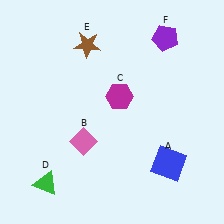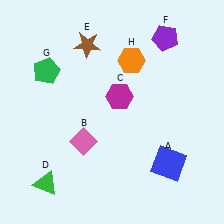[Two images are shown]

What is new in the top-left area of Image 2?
A green pentagon (G) was added in the top-left area of Image 2.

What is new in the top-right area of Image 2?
An orange hexagon (H) was added in the top-right area of Image 2.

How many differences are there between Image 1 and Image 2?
There are 2 differences between the two images.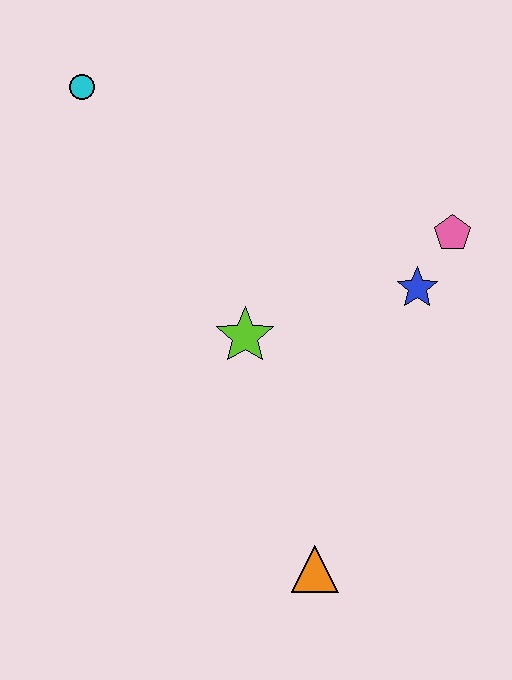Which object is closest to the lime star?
The blue star is closest to the lime star.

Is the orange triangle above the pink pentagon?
No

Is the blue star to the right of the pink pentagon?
No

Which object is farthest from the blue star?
The cyan circle is farthest from the blue star.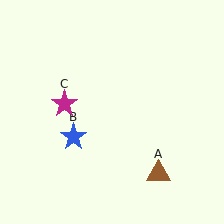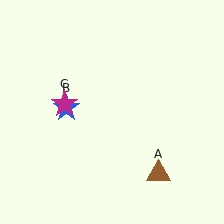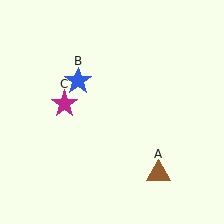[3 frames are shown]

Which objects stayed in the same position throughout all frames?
Brown triangle (object A) and magenta star (object C) remained stationary.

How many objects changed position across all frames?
1 object changed position: blue star (object B).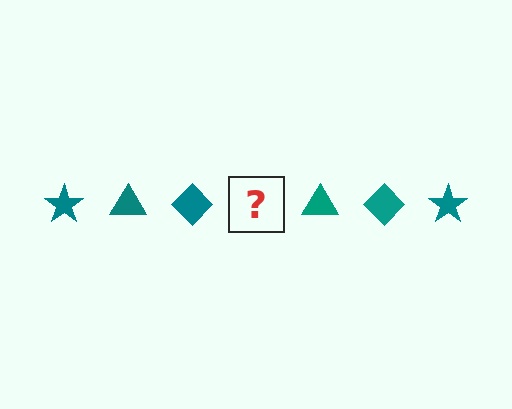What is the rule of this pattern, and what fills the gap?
The rule is that the pattern cycles through star, triangle, diamond shapes in teal. The gap should be filled with a teal star.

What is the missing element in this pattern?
The missing element is a teal star.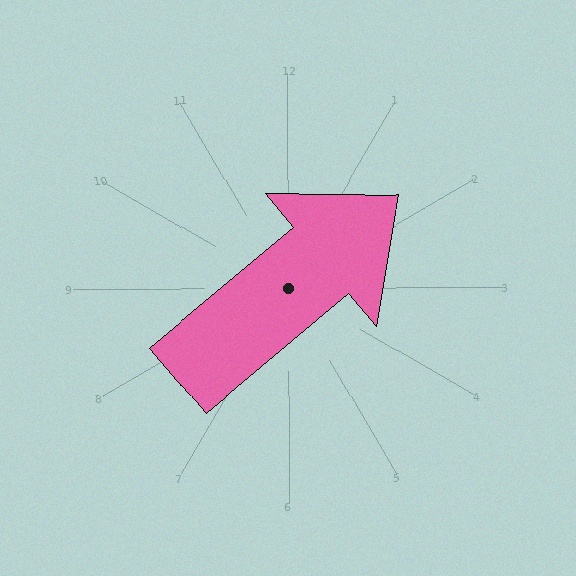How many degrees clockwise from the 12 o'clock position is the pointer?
Approximately 50 degrees.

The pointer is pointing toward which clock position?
Roughly 2 o'clock.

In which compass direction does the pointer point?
Northeast.